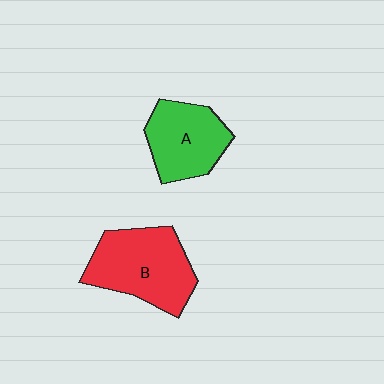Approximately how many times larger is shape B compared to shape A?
Approximately 1.3 times.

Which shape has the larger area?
Shape B (red).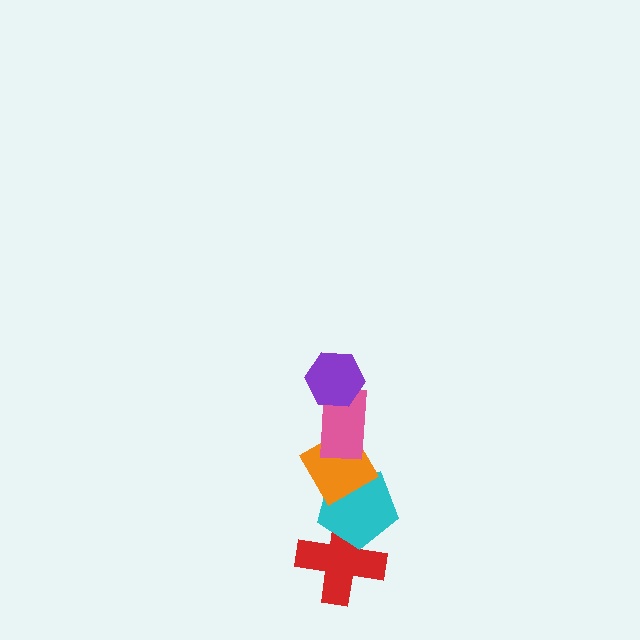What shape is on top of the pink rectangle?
The purple hexagon is on top of the pink rectangle.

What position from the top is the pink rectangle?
The pink rectangle is 2nd from the top.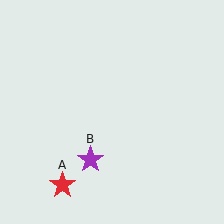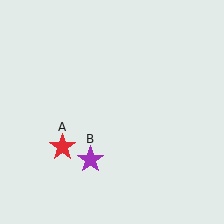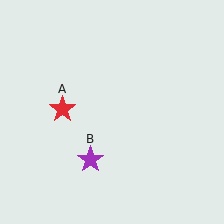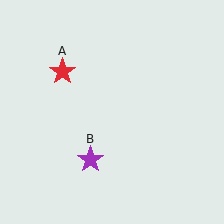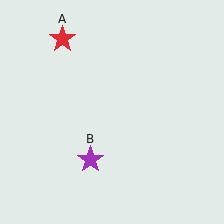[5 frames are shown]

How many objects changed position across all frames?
1 object changed position: red star (object A).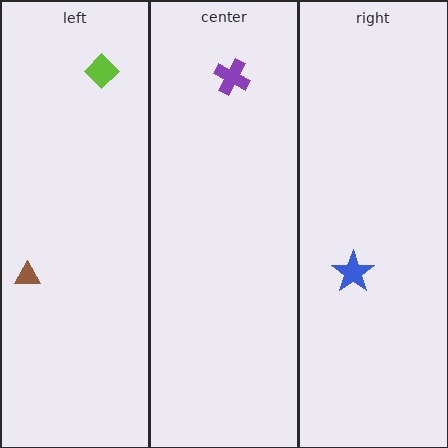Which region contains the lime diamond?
The left region.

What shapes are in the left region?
The brown triangle, the lime diamond.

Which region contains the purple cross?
The center region.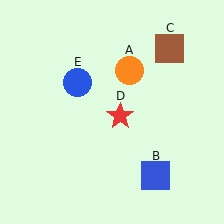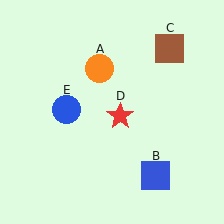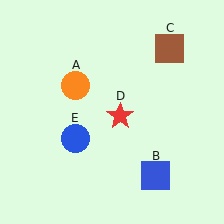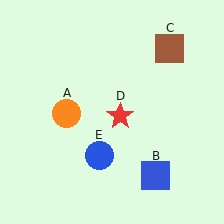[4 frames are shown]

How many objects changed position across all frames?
2 objects changed position: orange circle (object A), blue circle (object E).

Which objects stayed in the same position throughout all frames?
Blue square (object B) and brown square (object C) and red star (object D) remained stationary.